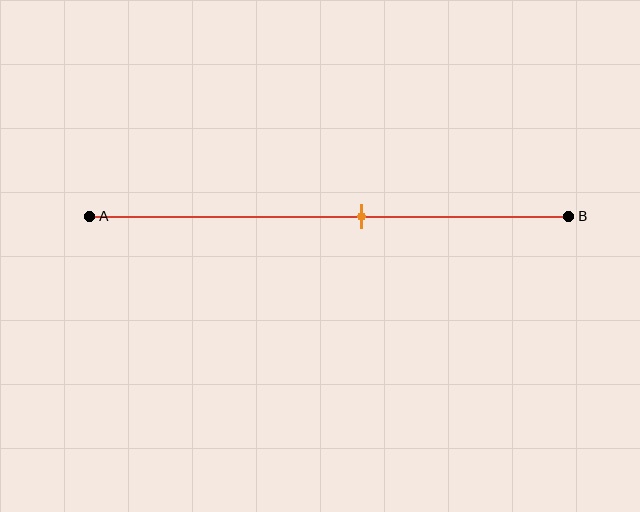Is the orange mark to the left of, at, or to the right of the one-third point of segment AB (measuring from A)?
The orange mark is to the right of the one-third point of segment AB.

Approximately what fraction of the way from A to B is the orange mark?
The orange mark is approximately 55% of the way from A to B.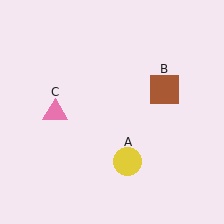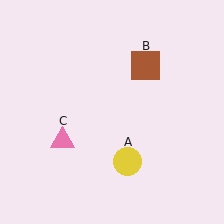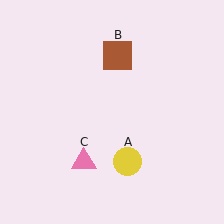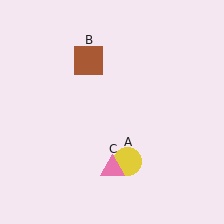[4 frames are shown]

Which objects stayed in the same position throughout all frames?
Yellow circle (object A) remained stationary.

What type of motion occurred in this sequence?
The brown square (object B), pink triangle (object C) rotated counterclockwise around the center of the scene.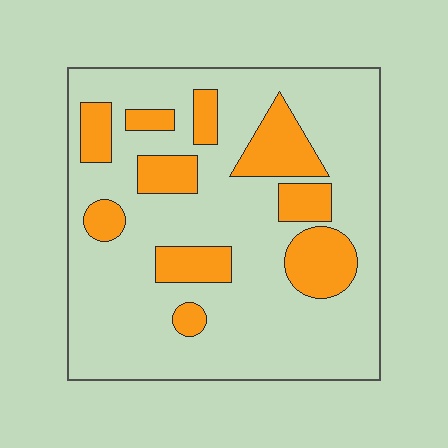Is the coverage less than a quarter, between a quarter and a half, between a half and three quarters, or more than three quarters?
Less than a quarter.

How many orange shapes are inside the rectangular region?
10.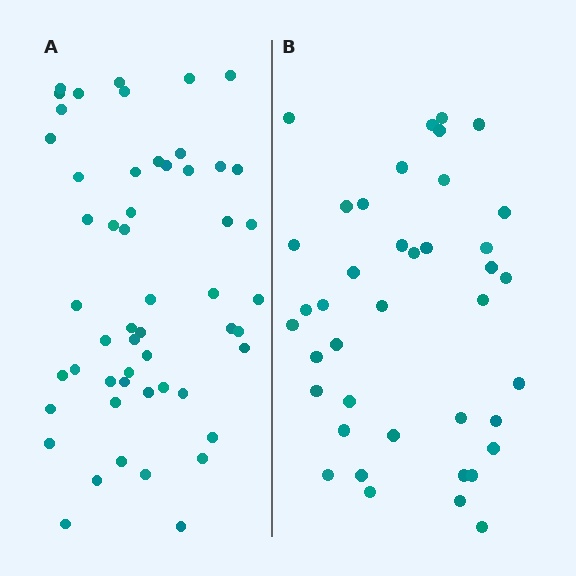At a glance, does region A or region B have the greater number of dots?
Region A (the left region) has more dots.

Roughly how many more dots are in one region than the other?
Region A has approximately 15 more dots than region B.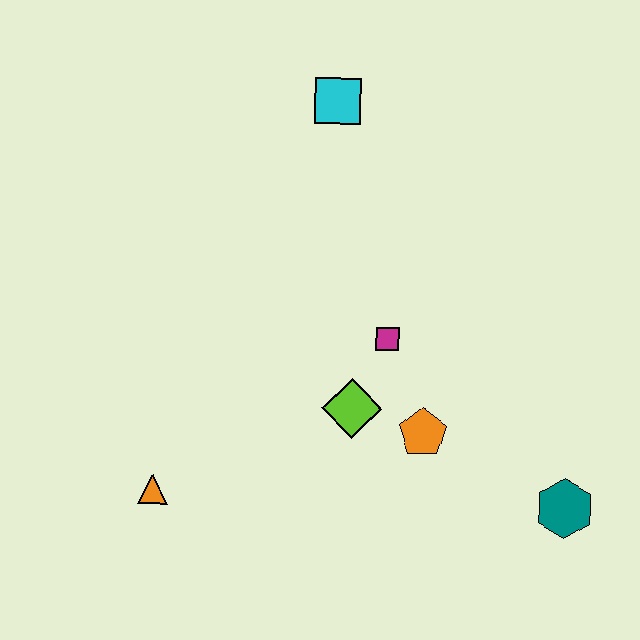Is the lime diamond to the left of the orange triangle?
No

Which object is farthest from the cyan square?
The teal hexagon is farthest from the cyan square.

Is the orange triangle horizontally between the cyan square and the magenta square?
No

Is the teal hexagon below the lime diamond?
Yes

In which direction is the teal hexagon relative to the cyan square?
The teal hexagon is below the cyan square.